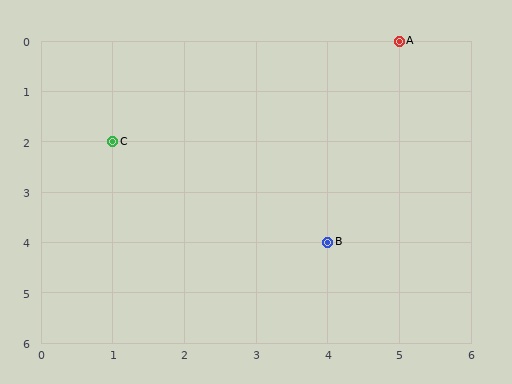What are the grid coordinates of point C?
Point C is at grid coordinates (1, 2).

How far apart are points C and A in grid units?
Points C and A are 4 columns and 2 rows apart (about 4.5 grid units diagonally).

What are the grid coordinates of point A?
Point A is at grid coordinates (5, 0).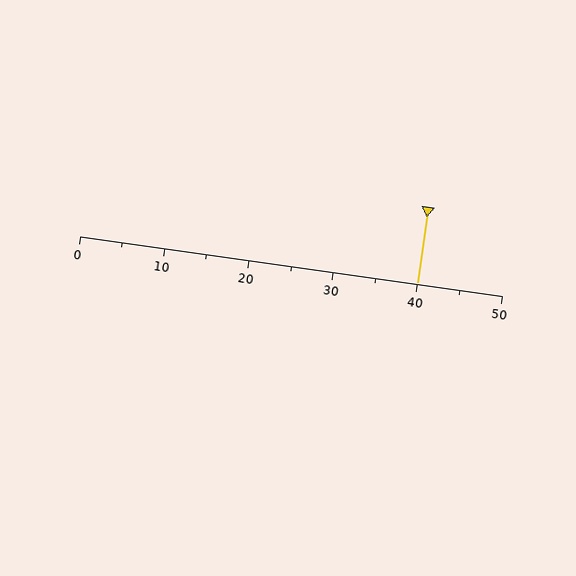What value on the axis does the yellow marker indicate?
The marker indicates approximately 40.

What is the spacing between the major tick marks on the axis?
The major ticks are spaced 10 apart.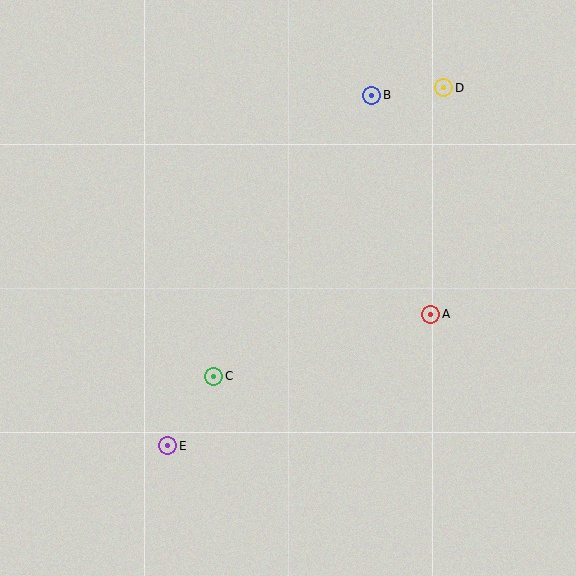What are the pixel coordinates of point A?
Point A is at (431, 314).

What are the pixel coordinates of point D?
Point D is at (444, 88).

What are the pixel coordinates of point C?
Point C is at (214, 376).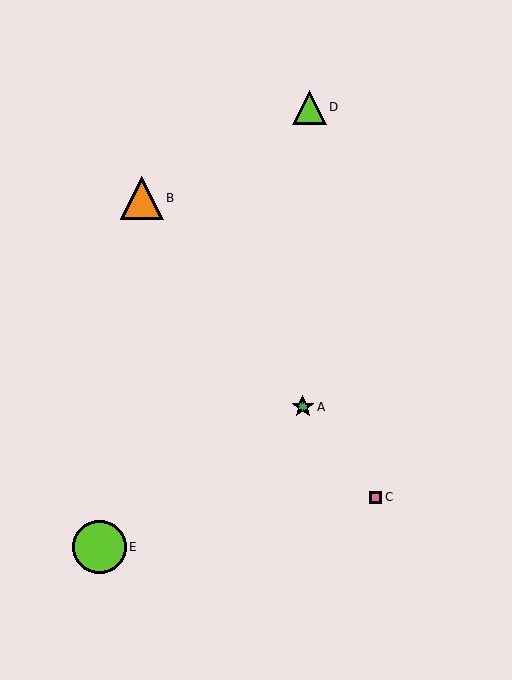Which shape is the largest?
The lime circle (labeled E) is the largest.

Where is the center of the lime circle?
The center of the lime circle is at (99, 547).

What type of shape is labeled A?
Shape A is a green star.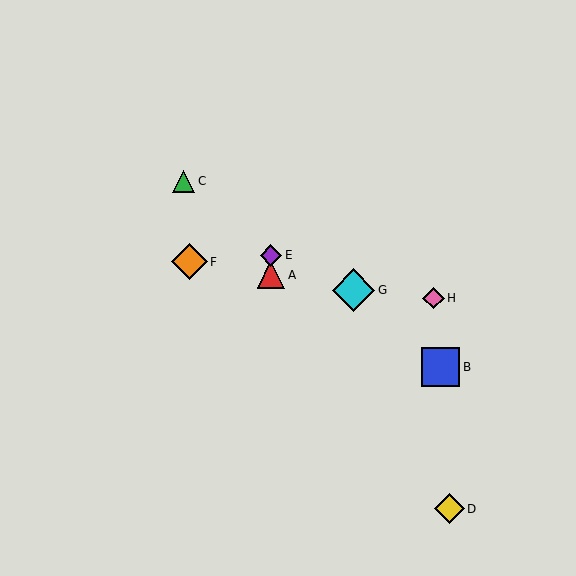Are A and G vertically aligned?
No, A is at x≈271 and G is at x≈353.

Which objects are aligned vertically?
Objects A, E are aligned vertically.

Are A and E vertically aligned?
Yes, both are at x≈271.